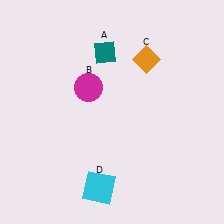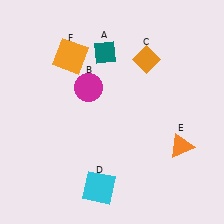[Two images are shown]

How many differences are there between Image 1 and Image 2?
There are 2 differences between the two images.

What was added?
An orange triangle (E), an orange square (F) were added in Image 2.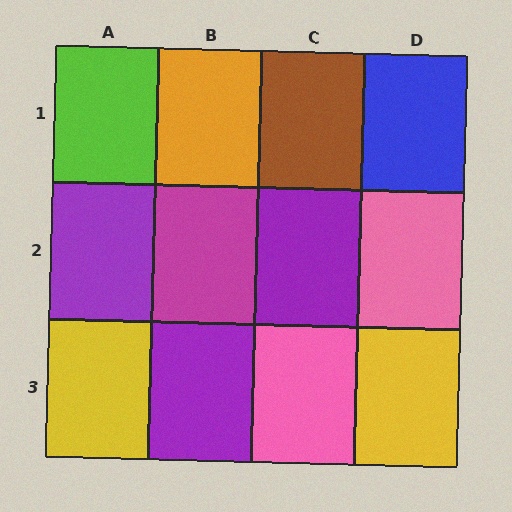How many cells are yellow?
2 cells are yellow.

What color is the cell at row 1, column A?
Lime.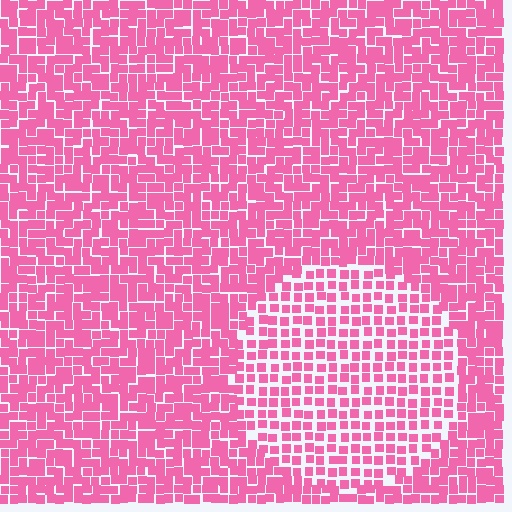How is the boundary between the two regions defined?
The boundary is defined by a change in element density (approximately 1.6x ratio). All elements are the same color, size, and shape.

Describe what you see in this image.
The image contains small pink elements arranged at two different densities. A circle-shaped region is visible where the elements are less densely packed than the surrounding area.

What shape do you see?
I see a circle.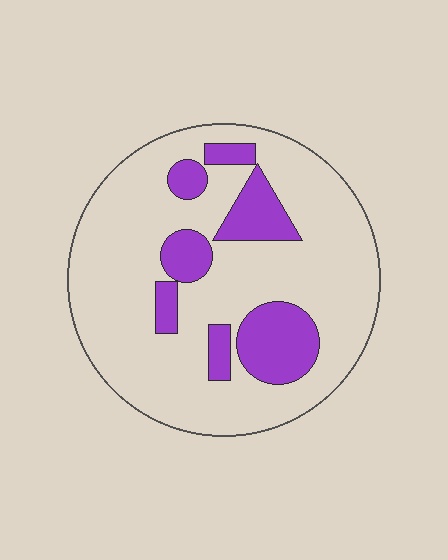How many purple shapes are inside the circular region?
7.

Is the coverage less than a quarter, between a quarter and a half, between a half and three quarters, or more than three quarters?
Less than a quarter.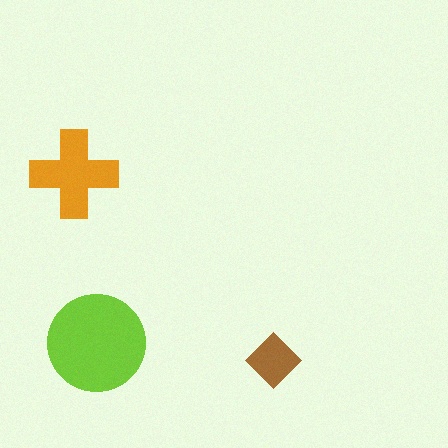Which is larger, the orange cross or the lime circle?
The lime circle.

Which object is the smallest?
The brown diamond.